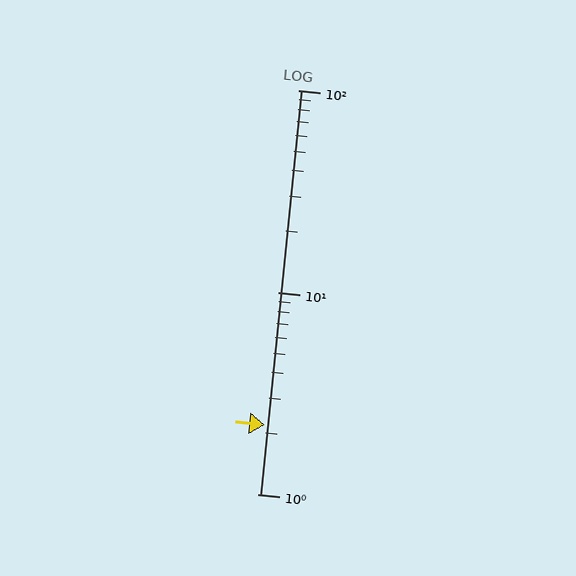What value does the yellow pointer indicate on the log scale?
The pointer indicates approximately 2.2.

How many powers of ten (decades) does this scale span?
The scale spans 2 decades, from 1 to 100.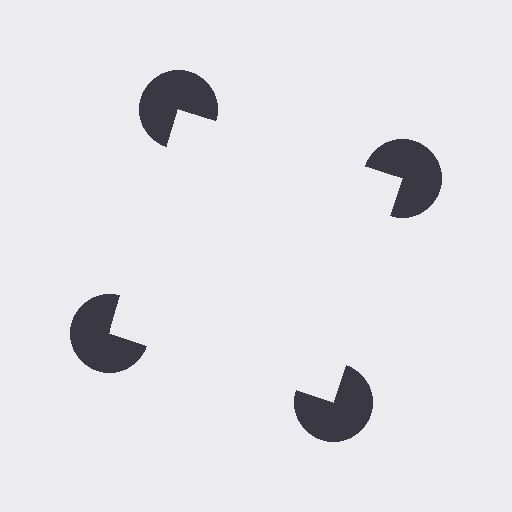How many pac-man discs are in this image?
There are 4 — one at each vertex of the illusory square.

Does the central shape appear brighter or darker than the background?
It typically appears slightly brighter than the background, even though no actual brightness change is drawn.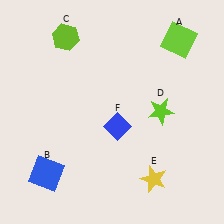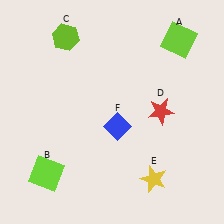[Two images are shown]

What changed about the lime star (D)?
In Image 1, D is lime. In Image 2, it changed to red.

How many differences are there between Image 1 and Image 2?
There are 2 differences between the two images.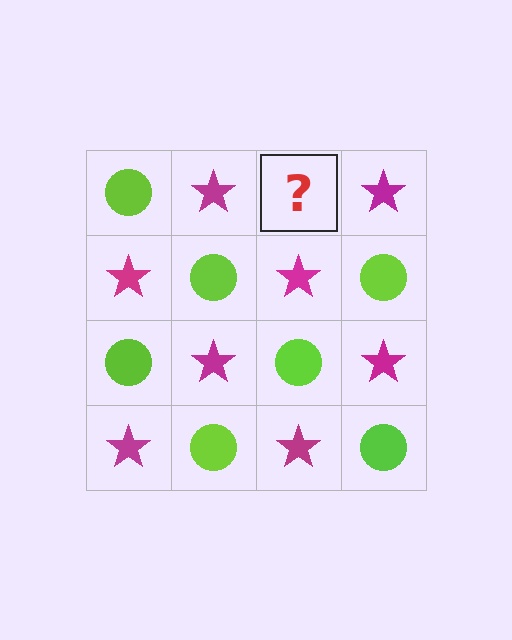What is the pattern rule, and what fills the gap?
The rule is that it alternates lime circle and magenta star in a checkerboard pattern. The gap should be filled with a lime circle.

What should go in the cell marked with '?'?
The missing cell should contain a lime circle.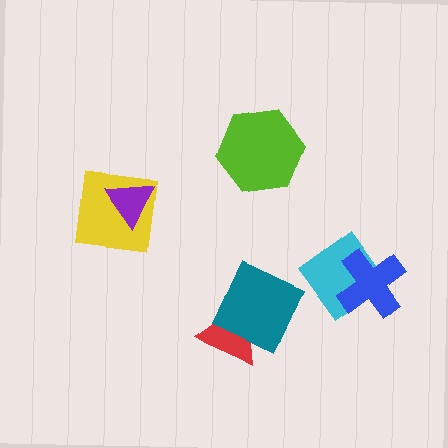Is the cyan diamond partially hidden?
Yes, it is partially covered by another shape.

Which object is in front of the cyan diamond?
The blue cross is in front of the cyan diamond.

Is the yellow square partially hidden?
Yes, it is partially covered by another shape.